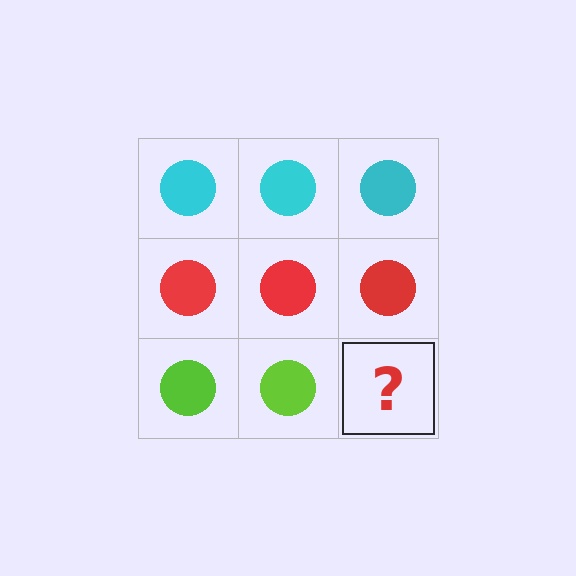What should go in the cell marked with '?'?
The missing cell should contain a lime circle.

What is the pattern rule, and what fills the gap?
The rule is that each row has a consistent color. The gap should be filled with a lime circle.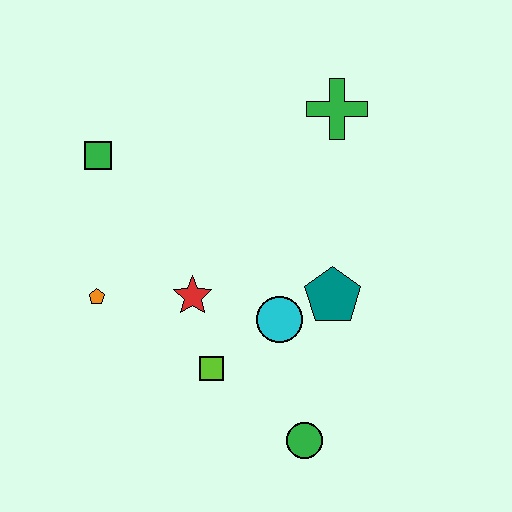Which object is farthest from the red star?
The green cross is farthest from the red star.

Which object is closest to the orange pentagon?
The red star is closest to the orange pentagon.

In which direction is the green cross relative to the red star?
The green cross is above the red star.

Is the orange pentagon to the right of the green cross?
No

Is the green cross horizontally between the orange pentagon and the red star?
No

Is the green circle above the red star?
No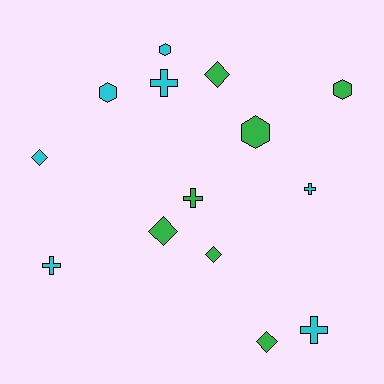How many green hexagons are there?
There are 2 green hexagons.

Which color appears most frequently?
Cyan, with 7 objects.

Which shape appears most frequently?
Diamond, with 5 objects.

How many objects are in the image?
There are 14 objects.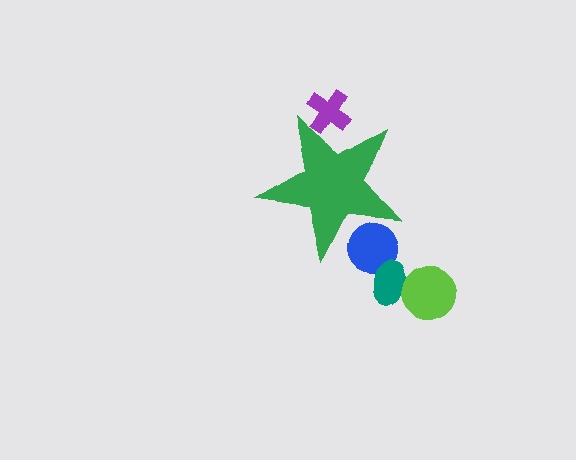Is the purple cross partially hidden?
Yes, the purple cross is partially hidden behind the green star.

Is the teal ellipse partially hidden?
No, the teal ellipse is fully visible.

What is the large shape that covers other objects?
A green star.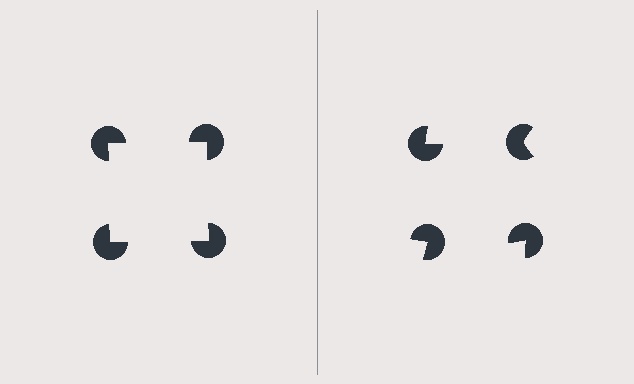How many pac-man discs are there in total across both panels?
8 — 4 on each side.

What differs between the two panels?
The pac-man discs are positioned identically on both sides; only the wedge orientations differ. On the left they align to a square; on the right they are misaligned.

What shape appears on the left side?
An illusory square.